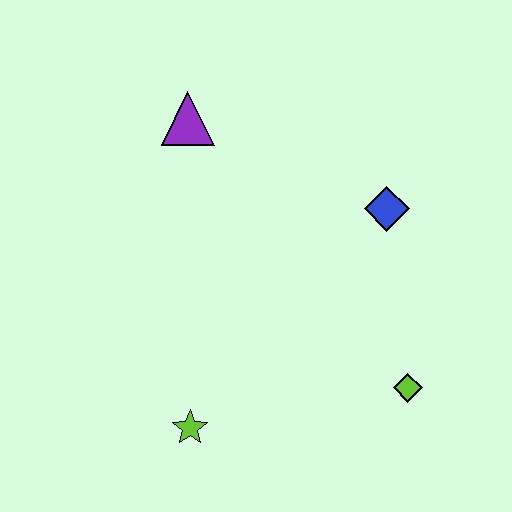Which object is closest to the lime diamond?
The blue diamond is closest to the lime diamond.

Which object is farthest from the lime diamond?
The purple triangle is farthest from the lime diamond.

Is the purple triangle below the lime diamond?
No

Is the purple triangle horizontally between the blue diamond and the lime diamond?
No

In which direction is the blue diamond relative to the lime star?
The blue diamond is above the lime star.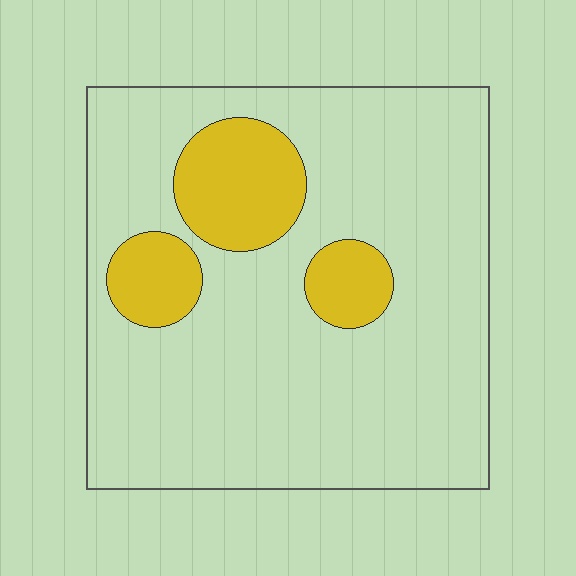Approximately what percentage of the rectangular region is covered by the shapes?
Approximately 15%.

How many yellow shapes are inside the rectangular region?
3.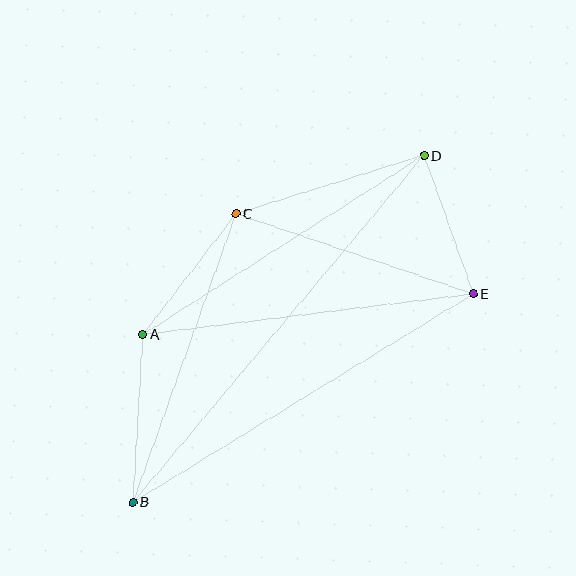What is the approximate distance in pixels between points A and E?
The distance between A and E is approximately 333 pixels.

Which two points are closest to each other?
Points D and E are closest to each other.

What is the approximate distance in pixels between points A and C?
The distance between A and C is approximately 152 pixels.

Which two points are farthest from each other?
Points B and D are farthest from each other.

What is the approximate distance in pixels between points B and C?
The distance between B and C is approximately 306 pixels.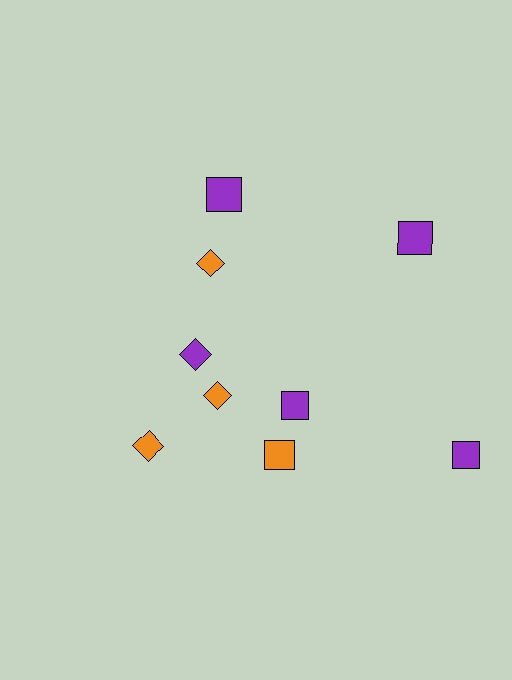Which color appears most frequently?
Purple, with 5 objects.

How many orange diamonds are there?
There are 3 orange diamonds.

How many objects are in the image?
There are 9 objects.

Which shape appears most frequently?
Square, with 5 objects.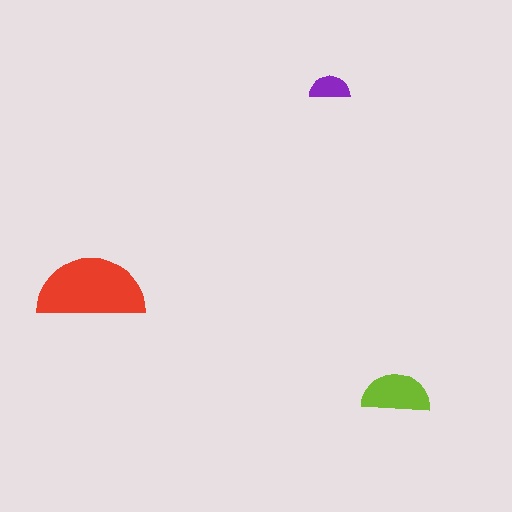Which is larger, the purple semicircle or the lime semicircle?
The lime one.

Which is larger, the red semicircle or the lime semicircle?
The red one.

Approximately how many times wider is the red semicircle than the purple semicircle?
About 2.5 times wider.